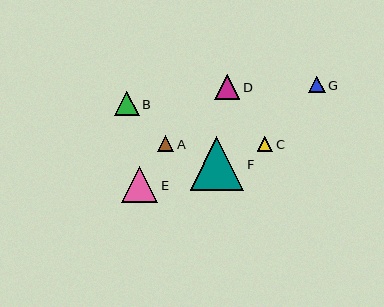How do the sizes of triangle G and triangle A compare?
Triangle G and triangle A are approximately the same size.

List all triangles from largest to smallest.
From largest to smallest: F, E, D, B, G, A, C.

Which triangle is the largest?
Triangle F is the largest with a size of approximately 54 pixels.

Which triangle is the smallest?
Triangle C is the smallest with a size of approximately 15 pixels.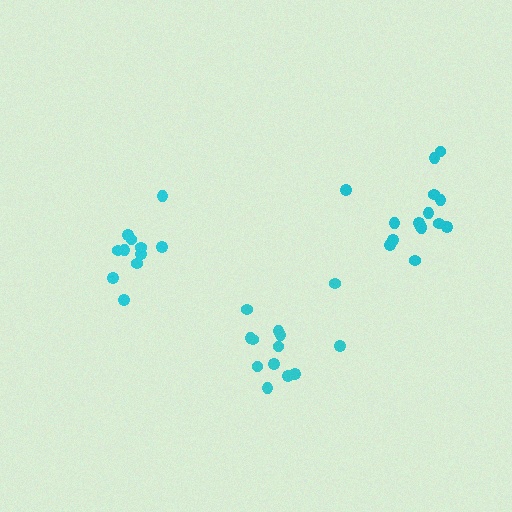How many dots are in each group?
Group 1: 15 dots, Group 2: 13 dots, Group 3: 11 dots (39 total).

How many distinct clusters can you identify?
There are 3 distinct clusters.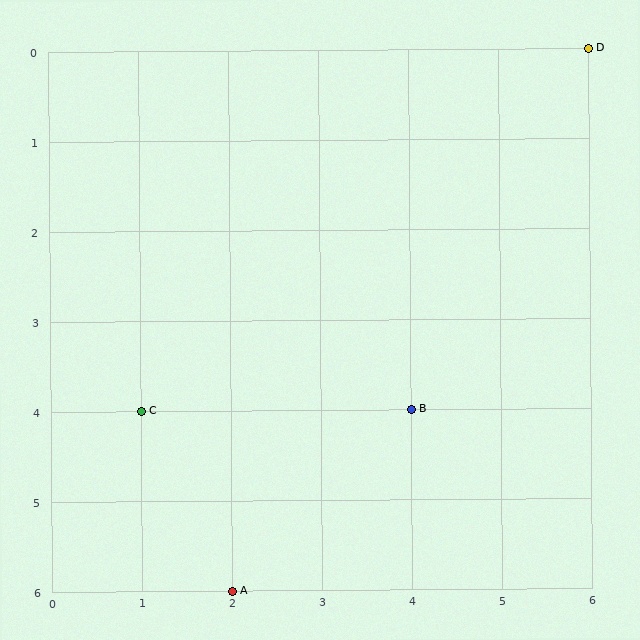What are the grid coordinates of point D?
Point D is at grid coordinates (6, 0).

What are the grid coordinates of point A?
Point A is at grid coordinates (2, 6).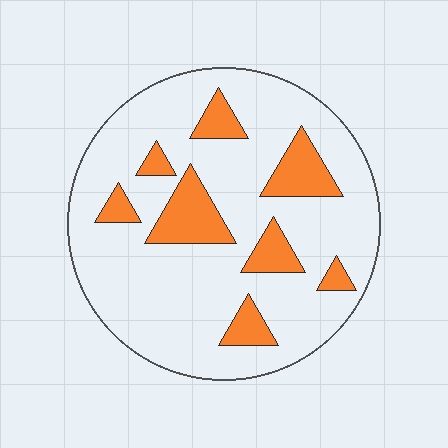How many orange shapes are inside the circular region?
8.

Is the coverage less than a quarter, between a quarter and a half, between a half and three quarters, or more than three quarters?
Less than a quarter.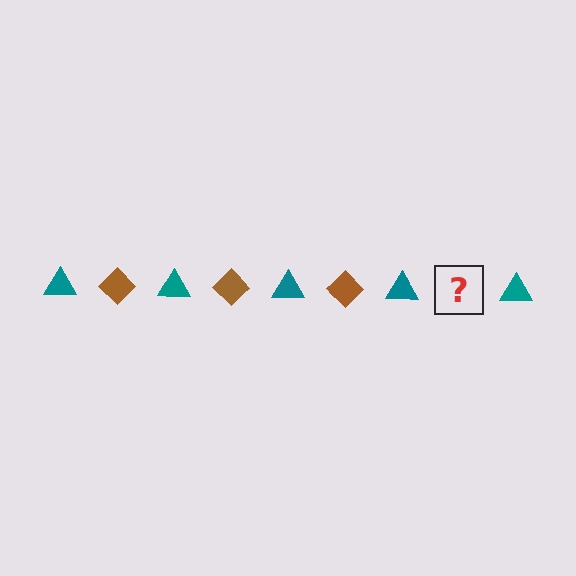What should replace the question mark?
The question mark should be replaced with a brown diamond.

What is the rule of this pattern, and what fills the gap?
The rule is that the pattern alternates between teal triangle and brown diamond. The gap should be filled with a brown diamond.